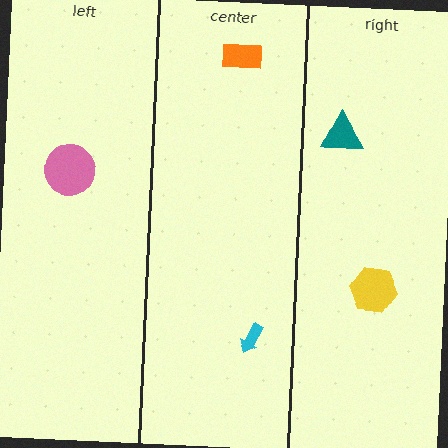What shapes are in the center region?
The orange rectangle, the cyan arrow.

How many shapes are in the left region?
1.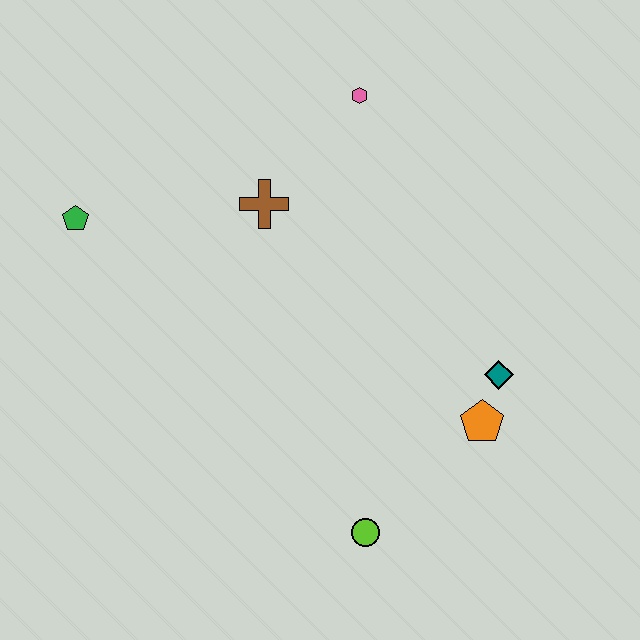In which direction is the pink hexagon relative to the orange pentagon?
The pink hexagon is above the orange pentagon.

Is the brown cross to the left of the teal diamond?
Yes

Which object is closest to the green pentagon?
The brown cross is closest to the green pentagon.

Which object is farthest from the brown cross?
The lime circle is farthest from the brown cross.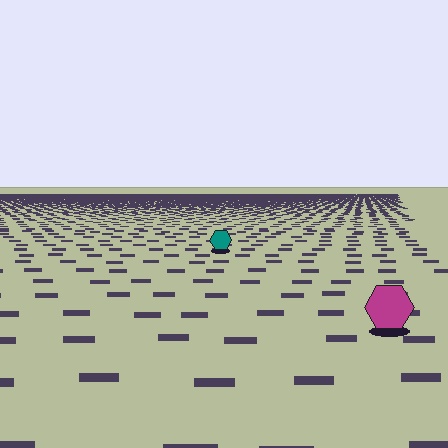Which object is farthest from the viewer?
The teal hexagon is farthest from the viewer. It appears smaller and the ground texture around it is denser.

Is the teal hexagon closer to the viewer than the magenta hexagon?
No. The magenta hexagon is closer — you can tell from the texture gradient: the ground texture is coarser near it.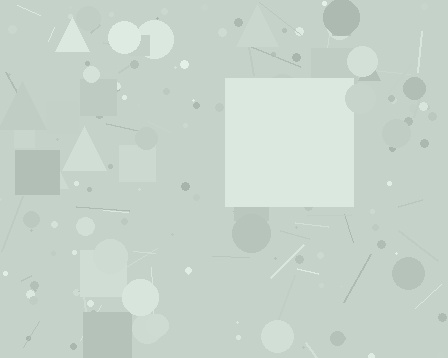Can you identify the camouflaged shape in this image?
The camouflaged shape is a square.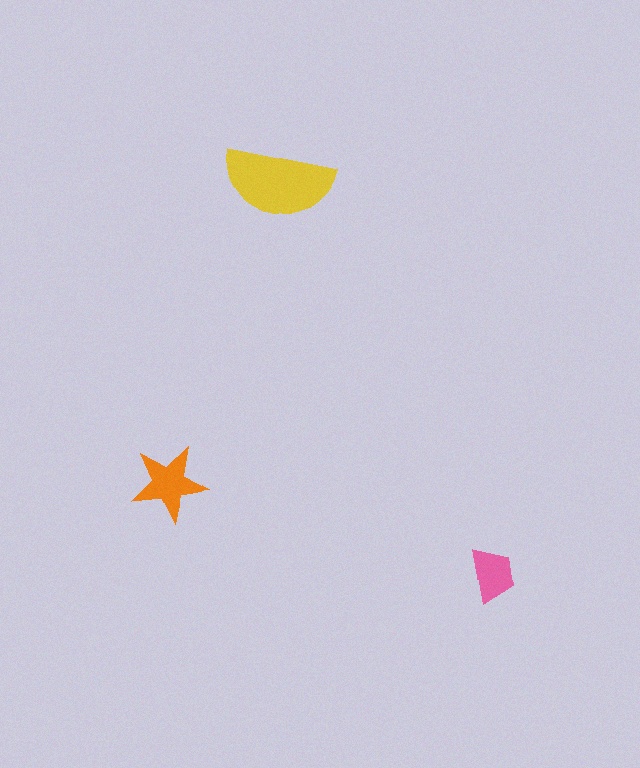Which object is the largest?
The yellow semicircle.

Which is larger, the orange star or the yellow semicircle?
The yellow semicircle.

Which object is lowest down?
The pink trapezoid is bottommost.